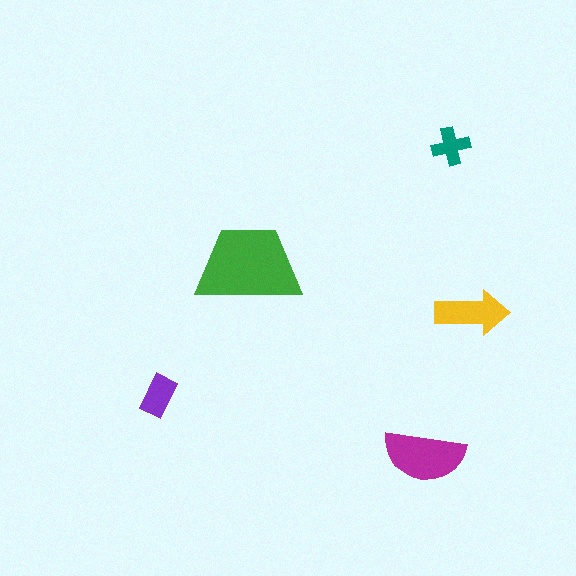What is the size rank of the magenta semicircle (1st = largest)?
2nd.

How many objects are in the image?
There are 5 objects in the image.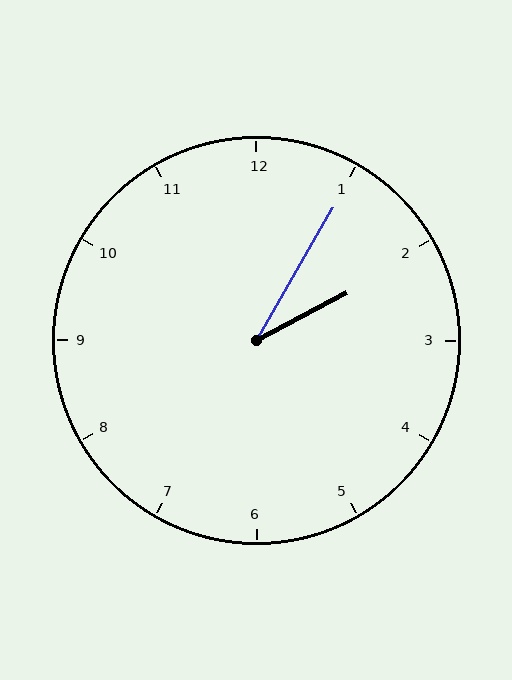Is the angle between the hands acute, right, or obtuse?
It is acute.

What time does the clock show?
2:05.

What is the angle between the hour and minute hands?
Approximately 32 degrees.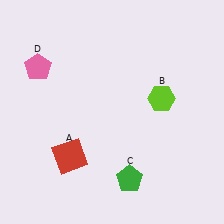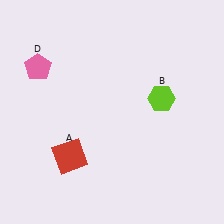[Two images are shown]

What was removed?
The green pentagon (C) was removed in Image 2.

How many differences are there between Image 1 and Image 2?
There is 1 difference between the two images.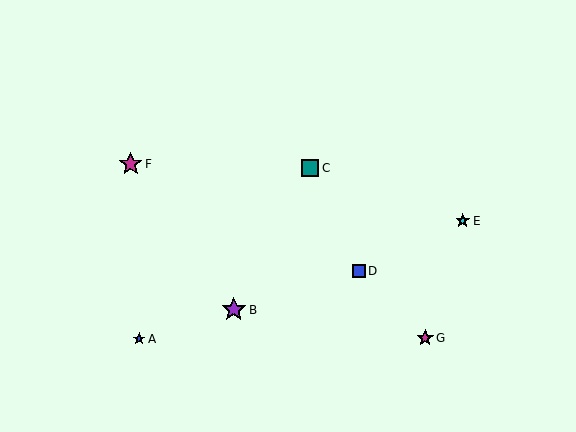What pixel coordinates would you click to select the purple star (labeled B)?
Click at (234, 310) to select the purple star B.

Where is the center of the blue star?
The center of the blue star is at (139, 339).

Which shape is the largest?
The purple star (labeled B) is the largest.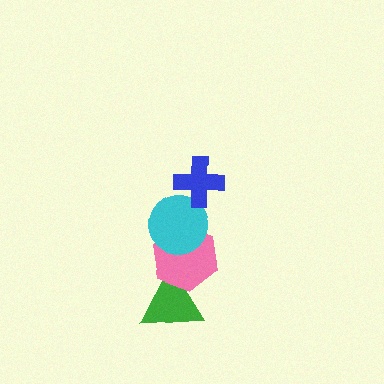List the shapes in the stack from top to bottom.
From top to bottom: the blue cross, the cyan circle, the pink hexagon, the green triangle.